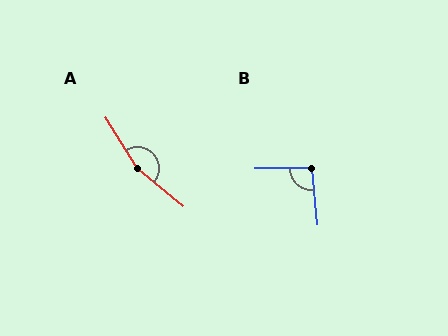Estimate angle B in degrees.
Approximately 95 degrees.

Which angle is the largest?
A, at approximately 162 degrees.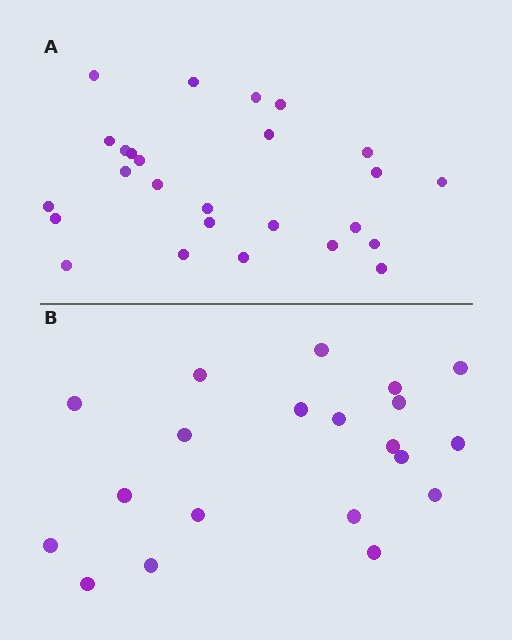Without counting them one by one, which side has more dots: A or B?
Region A (the top region) has more dots.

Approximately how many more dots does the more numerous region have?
Region A has about 6 more dots than region B.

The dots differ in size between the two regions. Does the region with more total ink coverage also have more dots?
No. Region B has more total ink coverage because its dots are larger, but region A actually contains more individual dots. Total area can be misleading — the number of items is what matters here.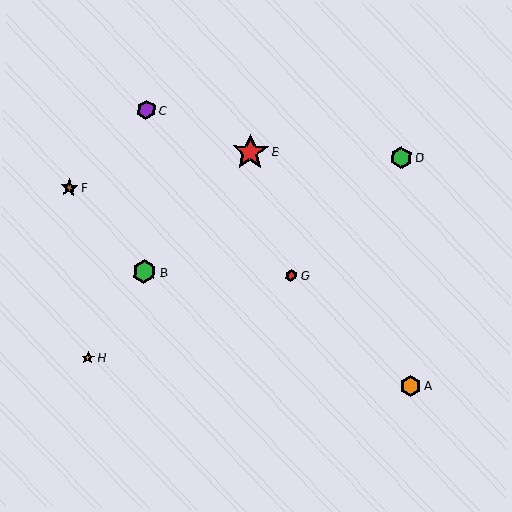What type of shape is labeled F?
Shape F is a brown star.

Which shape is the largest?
The red star (labeled E) is the largest.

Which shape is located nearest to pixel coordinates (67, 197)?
The brown star (labeled F) at (69, 188) is nearest to that location.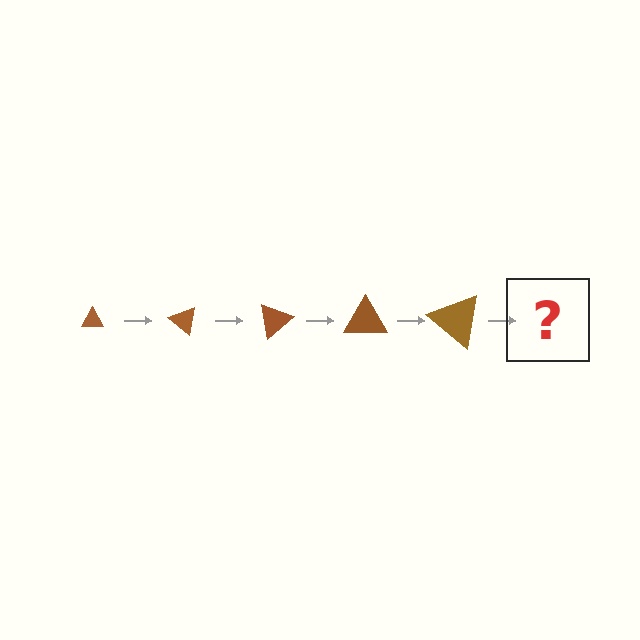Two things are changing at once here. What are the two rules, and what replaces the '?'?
The two rules are that the triangle grows larger each step and it rotates 40 degrees each step. The '?' should be a triangle, larger than the previous one and rotated 200 degrees from the start.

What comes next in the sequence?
The next element should be a triangle, larger than the previous one and rotated 200 degrees from the start.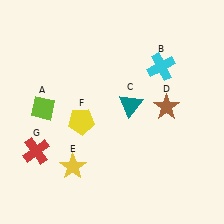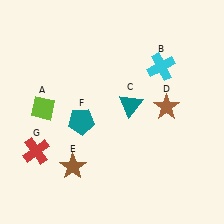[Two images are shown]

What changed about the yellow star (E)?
In Image 1, E is yellow. In Image 2, it changed to brown.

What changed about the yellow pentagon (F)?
In Image 1, F is yellow. In Image 2, it changed to teal.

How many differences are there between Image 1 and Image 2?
There are 2 differences between the two images.